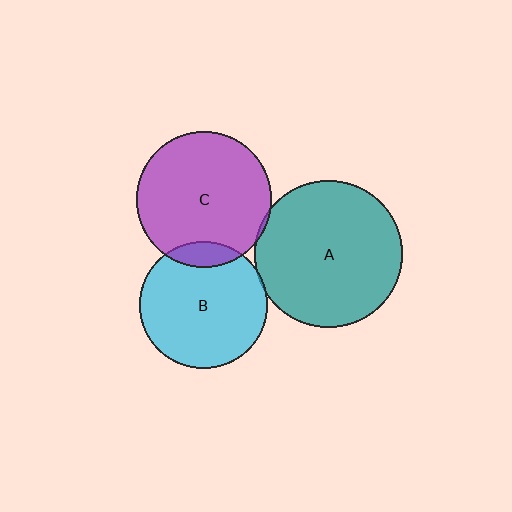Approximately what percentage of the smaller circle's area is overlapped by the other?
Approximately 5%.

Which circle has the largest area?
Circle A (teal).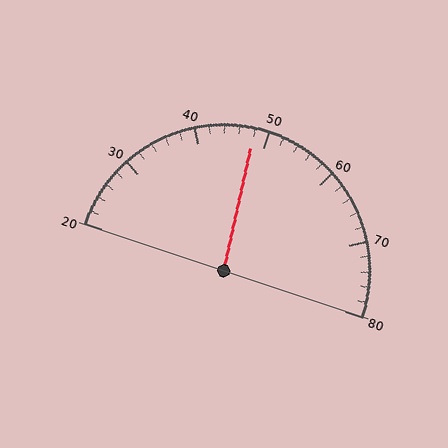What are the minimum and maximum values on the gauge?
The gauge ranges from 20 to 80.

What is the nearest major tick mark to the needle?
The nearest major tick mark is 50.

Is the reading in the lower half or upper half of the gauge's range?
The reading is in the lower half of the range (20 to 80).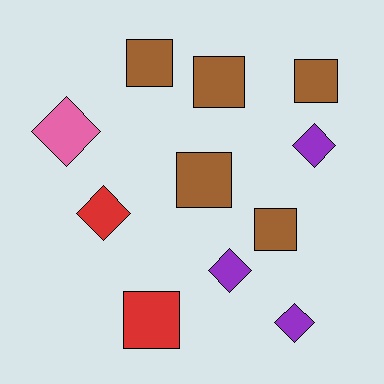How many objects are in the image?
There are 11 objects.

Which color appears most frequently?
Brown, with 5 objects.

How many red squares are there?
There is 1 red square.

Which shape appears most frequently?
Square, with 6 objects.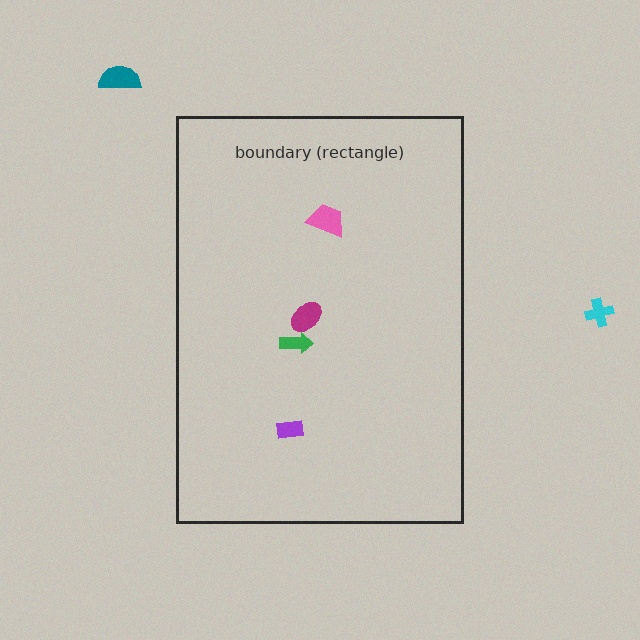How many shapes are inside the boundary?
4 inside, 2 outside.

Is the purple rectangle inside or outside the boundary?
Inside.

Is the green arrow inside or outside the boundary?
Inside.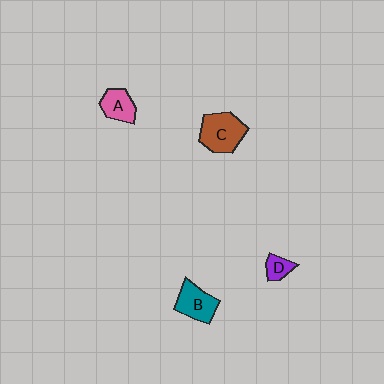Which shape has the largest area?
Shape C (brown).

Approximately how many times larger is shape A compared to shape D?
Approximately 1.7 times.